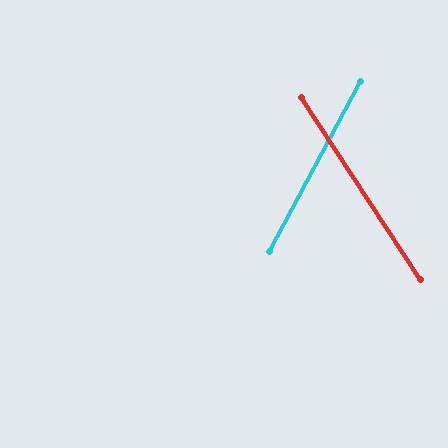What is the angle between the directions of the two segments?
Approximately 62 degrees.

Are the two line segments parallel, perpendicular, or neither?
Neither parallel nor perpendicular — they differ by about 62°.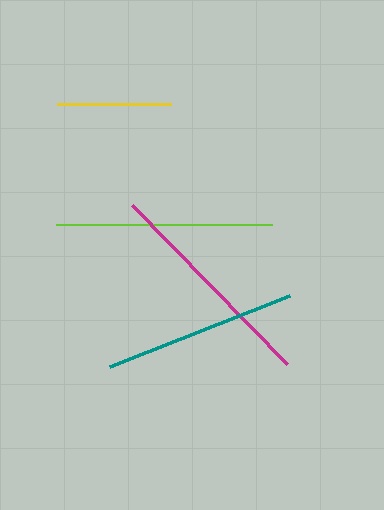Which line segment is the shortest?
The yellow line is the shortest at approximately 114 pixels.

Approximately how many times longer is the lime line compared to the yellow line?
The lime line is approximately 1.9 times the length of the yellow line.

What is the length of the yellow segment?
The yellow segment is approximately 114 pixels long.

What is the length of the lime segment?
The lime segment is approximately 216 pixels long.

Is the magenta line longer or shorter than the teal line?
The magenta line is longer than the teal line.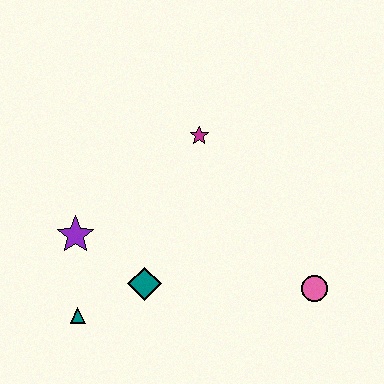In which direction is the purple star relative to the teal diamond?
The purple star is to the left of the teal diamond.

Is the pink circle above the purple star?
No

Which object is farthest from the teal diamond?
The pink circle is farthest from the teal diamond.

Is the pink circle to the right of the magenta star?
Yes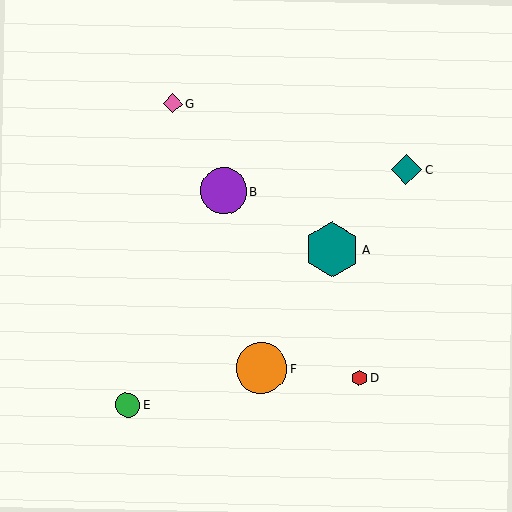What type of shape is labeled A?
Shape A is a teal hexagon.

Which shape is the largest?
The teal hexagon (labeled A) is the largest.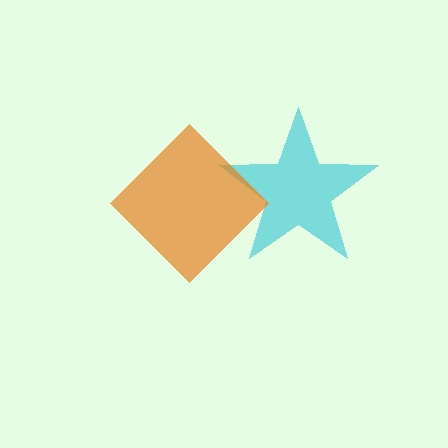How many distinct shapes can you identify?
There are 2 distinct shapes: a cyan star, an orange diamond.